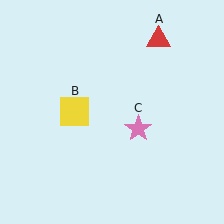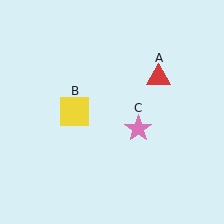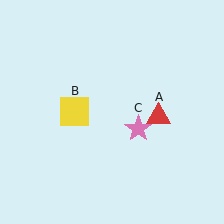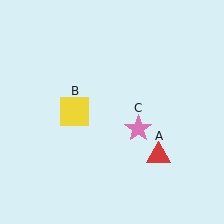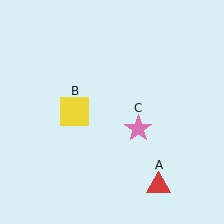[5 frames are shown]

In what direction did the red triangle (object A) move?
The red triangle (object A) moved down.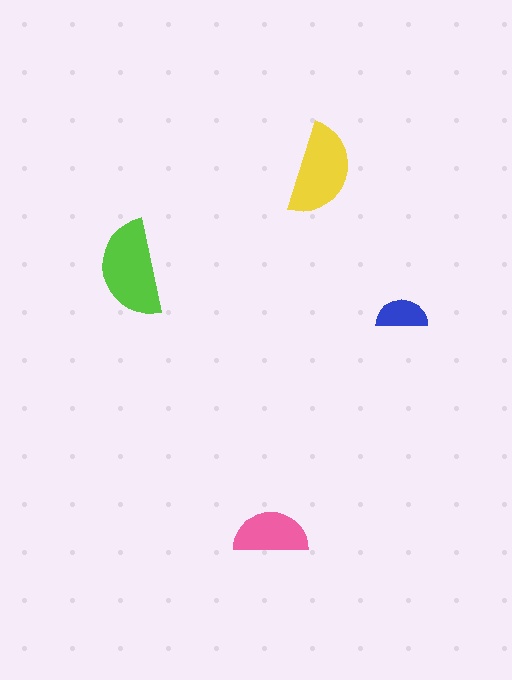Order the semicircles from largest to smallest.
the lime one, the yellow one, the pink one, the blue one.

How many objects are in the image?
There are 4 objects in the image.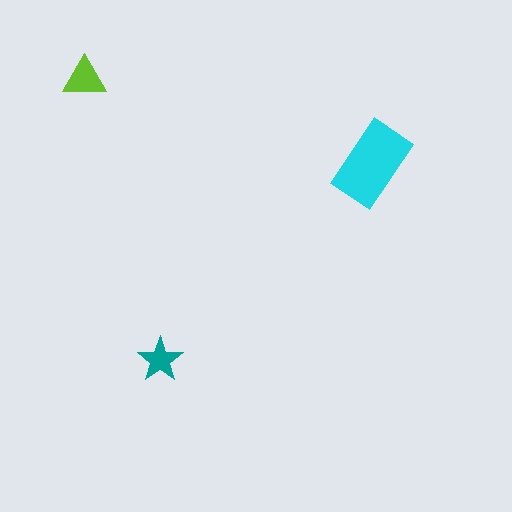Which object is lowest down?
The teal star is bottommost.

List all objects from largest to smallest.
The cyan rectangle, the lime triangle, the teal star.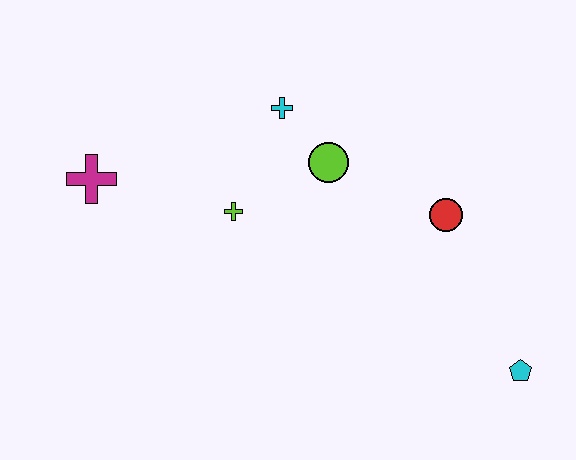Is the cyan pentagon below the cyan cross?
Yes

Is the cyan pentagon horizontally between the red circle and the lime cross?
No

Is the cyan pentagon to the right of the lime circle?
Yes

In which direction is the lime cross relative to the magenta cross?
The lime cross is to the right of the magenta cross.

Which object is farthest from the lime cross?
The cyan pentagon is farthest from the lime cross.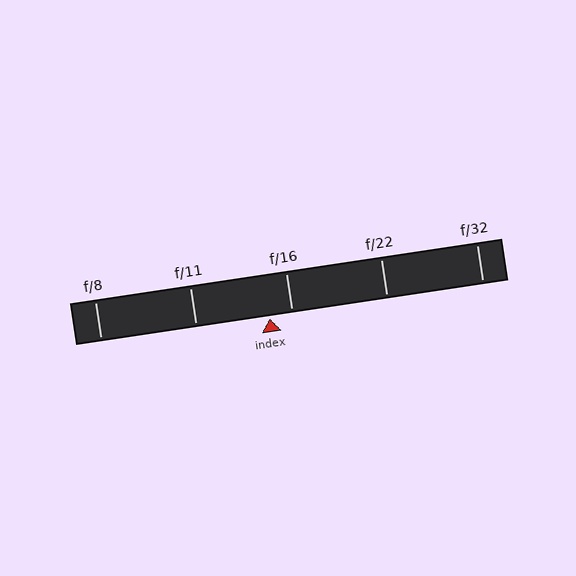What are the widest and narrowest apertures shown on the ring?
The widest aperture shown is f/8 and the narrowest is f/32.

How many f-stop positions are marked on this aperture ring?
There are 5 f-stop positions marked.